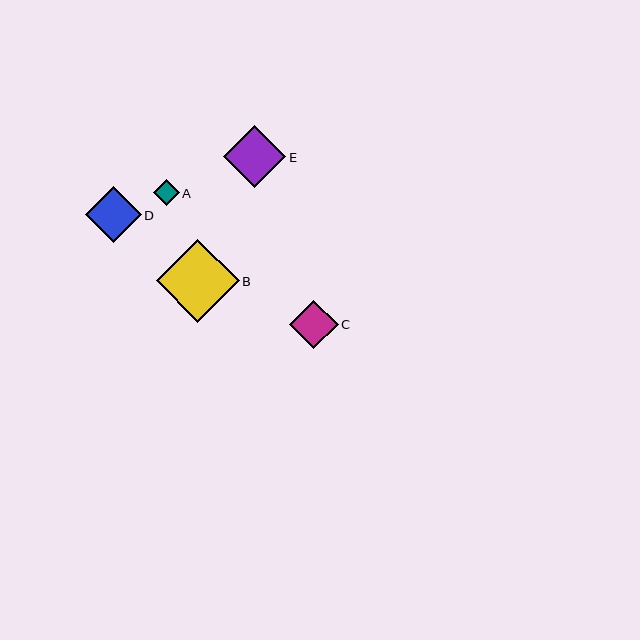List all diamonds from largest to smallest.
From largest to smallest: B, E, D, C, A.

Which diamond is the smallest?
Diamond A is the smallest with a size of approximately 25 pixels.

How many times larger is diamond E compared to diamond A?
Diamond E is approximately 2.5 times the size of diamond A.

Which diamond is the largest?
Diamond B is the largest with a size of approximately 83 pixels.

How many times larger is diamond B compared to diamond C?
Diamond B is approximately 1.7 times the size of diamond C.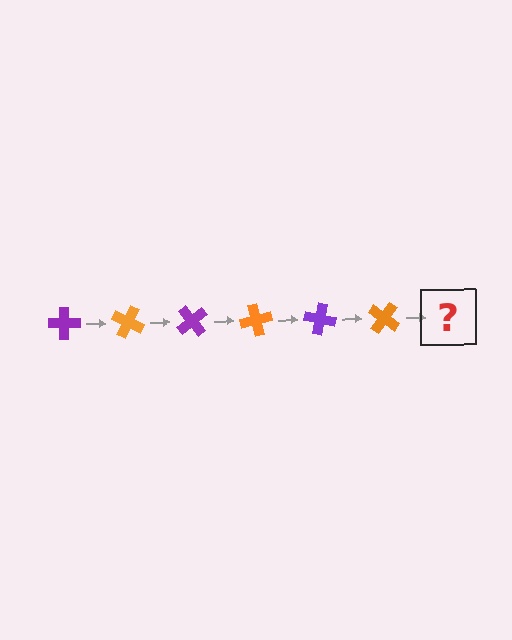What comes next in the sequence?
The next element should be a purple cross, rotated 150 degrees from the start.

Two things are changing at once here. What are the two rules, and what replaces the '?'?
The two rules are that it rotates 25 degrees each step and the color cycles through purple and orange. The '?' should be a purple cross, rotated 150 degrees from the start.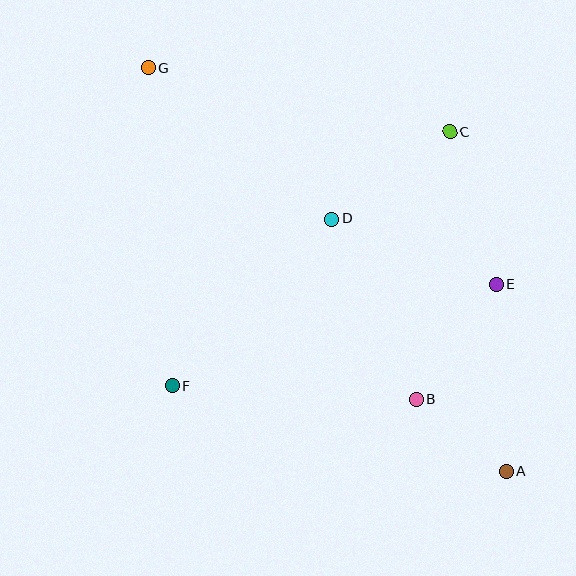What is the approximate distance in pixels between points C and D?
The distance between C and D is approximately 146 pixels.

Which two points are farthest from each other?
Points A and G are farthest from each other.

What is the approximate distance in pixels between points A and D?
The distance between A and D is approximately 306 pixels.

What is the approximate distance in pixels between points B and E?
The distance between B and E is approximately 140 pixels.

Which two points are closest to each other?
Points A and B are closest to each other.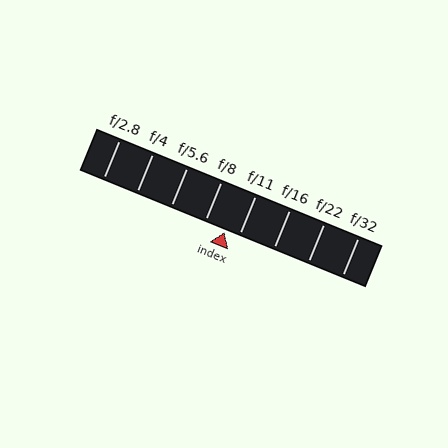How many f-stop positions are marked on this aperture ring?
There are 8 f-stop positions marked.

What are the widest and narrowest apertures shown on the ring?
The widest aperture shown is f/2.8 and the narrowest is f/32.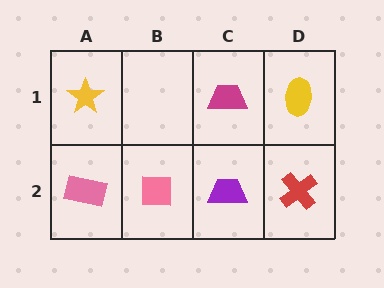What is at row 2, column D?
A red cross.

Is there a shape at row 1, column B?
No, that cell is empty.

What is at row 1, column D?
A yellow ellipse.